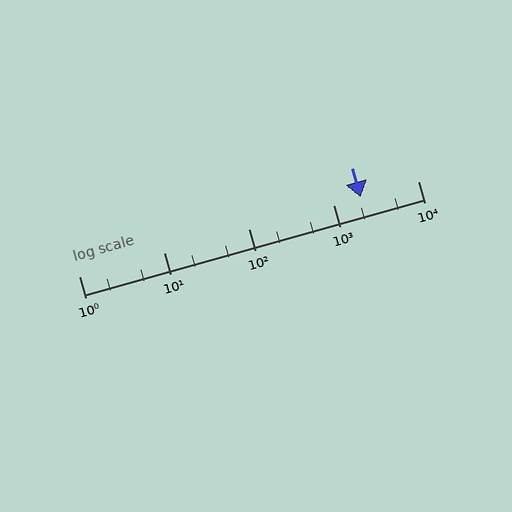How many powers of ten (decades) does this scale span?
The scale spans 4 decades, from 1 to 10000.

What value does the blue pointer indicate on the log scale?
The pointer indicates approximately 2100.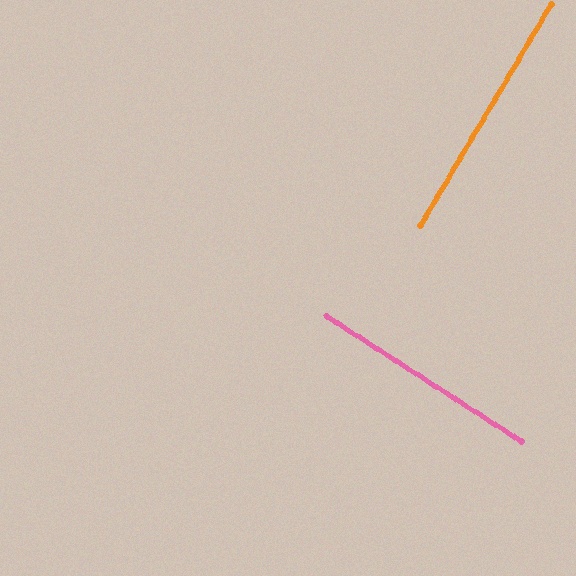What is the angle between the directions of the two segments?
Approximately 88 degrees.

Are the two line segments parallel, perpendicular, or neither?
Perpendicular — they meet at approximately 88°.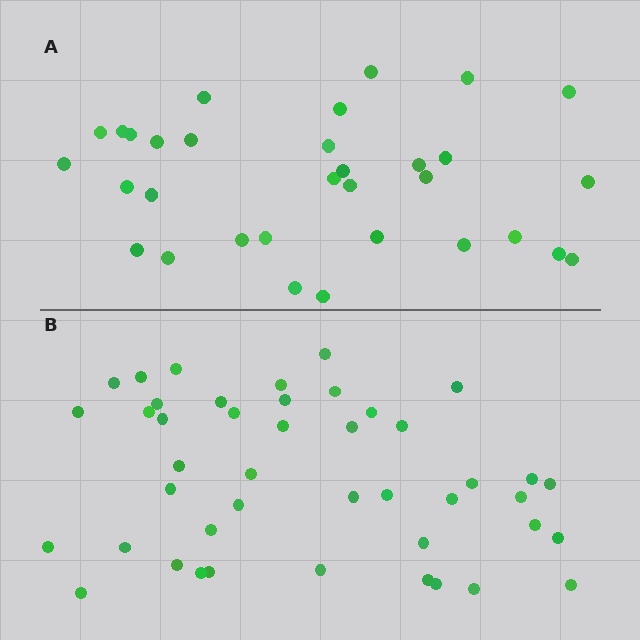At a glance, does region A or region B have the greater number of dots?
Region B (the bottom region) has more dots.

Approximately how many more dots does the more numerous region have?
Region B has roughly 12 or so more dots than region A.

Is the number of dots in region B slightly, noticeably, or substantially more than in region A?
Region B has noticeably more, but not dramatically so. The ratio is roughly 1.4 to 1.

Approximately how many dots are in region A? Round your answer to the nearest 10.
About 30 dots. (The exact count is 32, which rounds to 30.)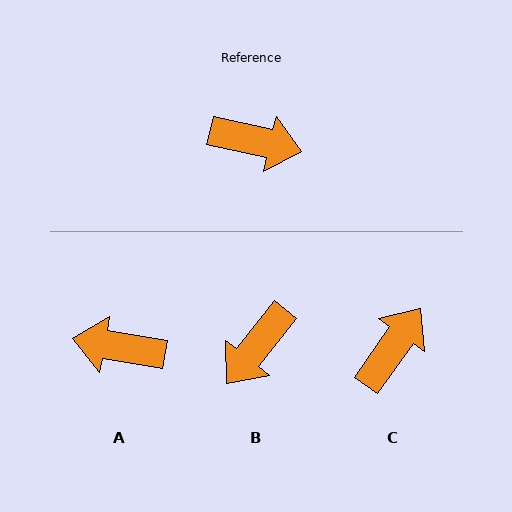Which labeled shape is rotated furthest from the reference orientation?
A, about 177 degrees away.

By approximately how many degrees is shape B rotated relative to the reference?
Approximately 116 degrees clockwise.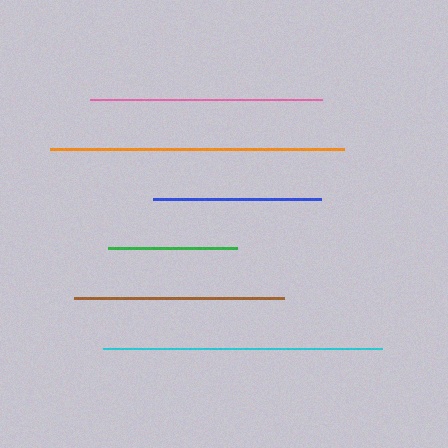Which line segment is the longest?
The orange line is the longest at approximately 294 pixels.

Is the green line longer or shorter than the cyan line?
The cyan line is longer than the green line.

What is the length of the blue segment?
The blue segment is approximately 167 pixels long.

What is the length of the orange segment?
The orange segment is approximately 294 pixels long.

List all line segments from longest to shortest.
From longest to shortest: orange, cyan, pink, brown, blue, green.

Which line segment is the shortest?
The green line is the shortest at approximately 129 pixels.